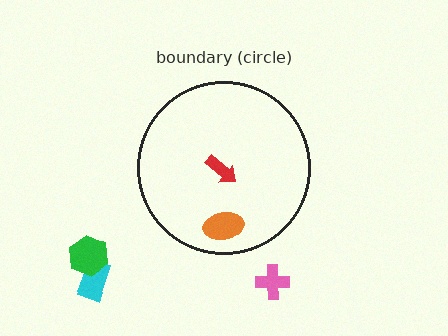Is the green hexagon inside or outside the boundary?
Outside.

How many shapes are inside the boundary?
2 inside, 3 outside.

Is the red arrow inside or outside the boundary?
Inside.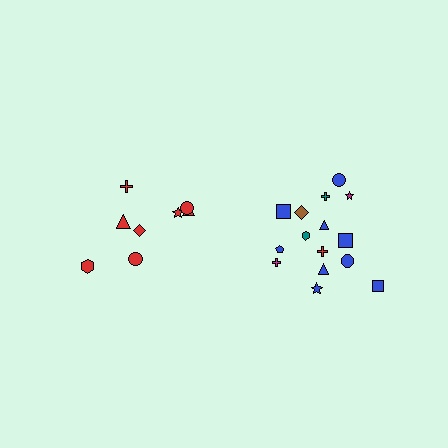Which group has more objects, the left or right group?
The right group.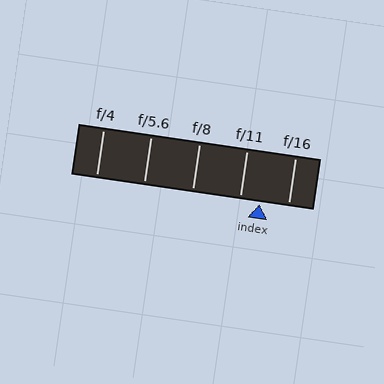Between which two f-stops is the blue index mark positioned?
The index mark is between f/11 and f/16.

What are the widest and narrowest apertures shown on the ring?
The widest aperture shown is f/4 and the narrowest is f/16.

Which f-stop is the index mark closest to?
The index mark is closest to f/11.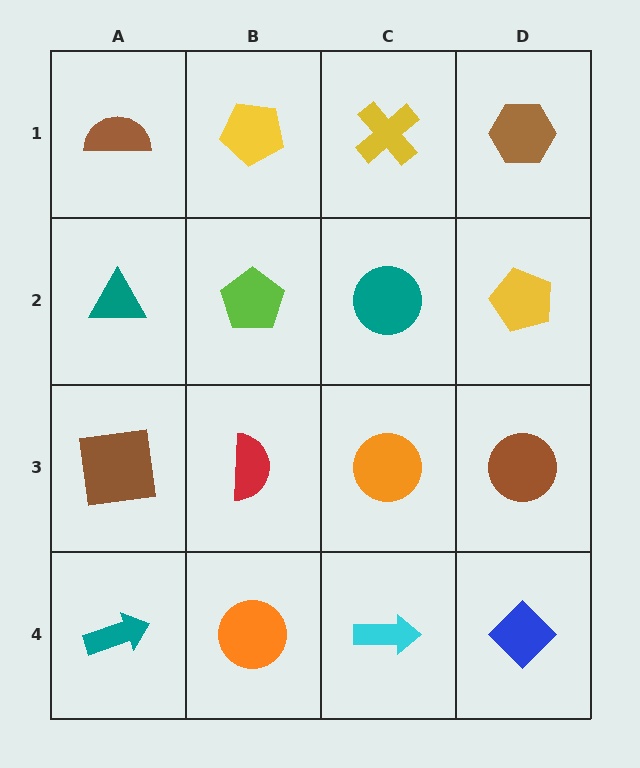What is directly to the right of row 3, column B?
An orange circle.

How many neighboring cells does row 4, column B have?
3.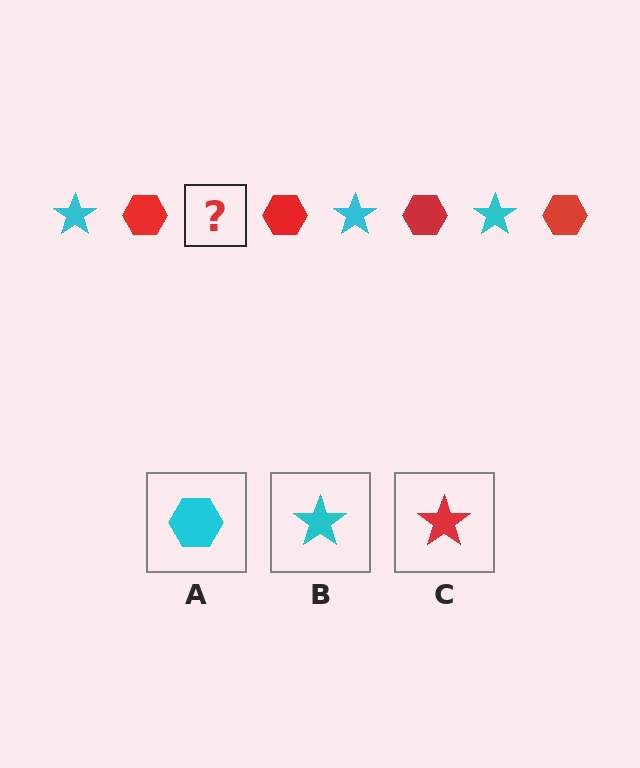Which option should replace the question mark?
Option B.